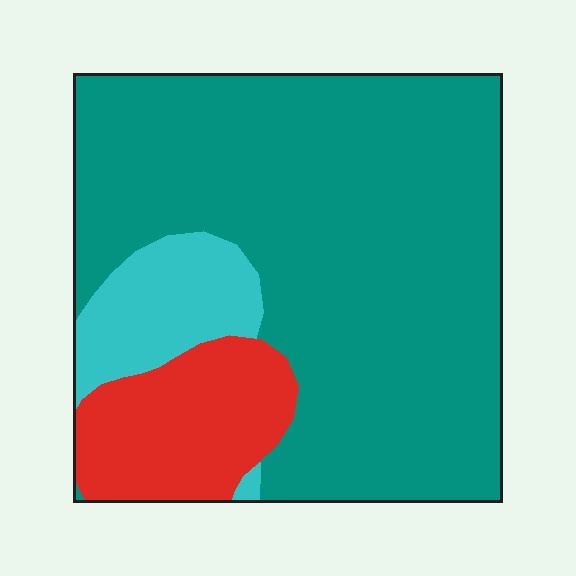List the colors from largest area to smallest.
From largest to smallest: teal, red, cyan.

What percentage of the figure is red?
Red covers about 15% of the figure.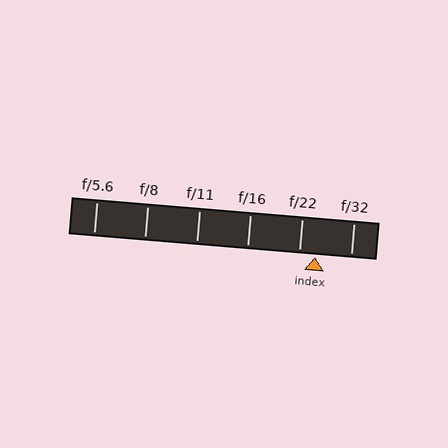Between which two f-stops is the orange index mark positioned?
The index mark is between f/22 and f/32.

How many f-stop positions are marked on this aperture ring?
There are 6 f-stop positions marked.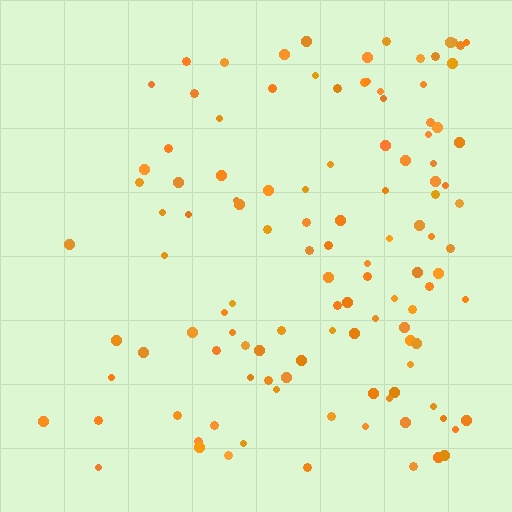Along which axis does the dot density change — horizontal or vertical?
Horizontal.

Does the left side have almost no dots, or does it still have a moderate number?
Still a moderate number, just noticeably fewer than the right.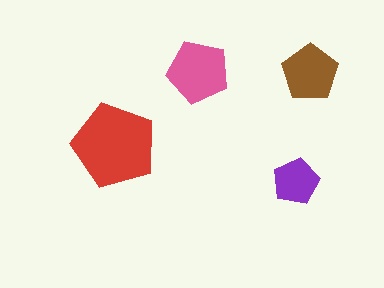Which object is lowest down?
The purple pentagon is bottommost.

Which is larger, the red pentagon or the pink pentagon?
The red one.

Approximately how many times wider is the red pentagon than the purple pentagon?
About 2 times wider.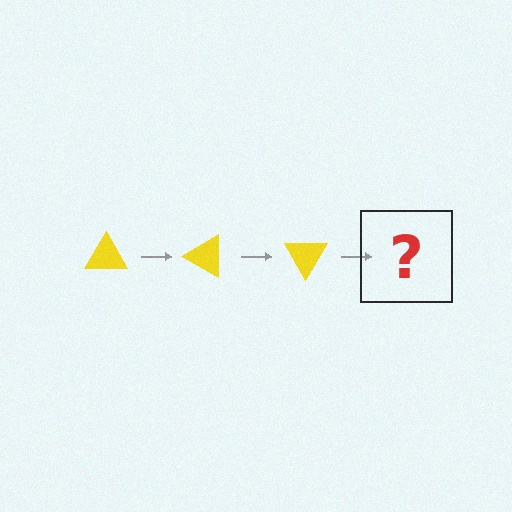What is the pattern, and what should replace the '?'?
The pattern is that the triangle rotates 30 degrees each step. The '?' should be a yellow triangle rotated 90 degrees.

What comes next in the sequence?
The next element should be a yellow triangle rotated 90 degrees.